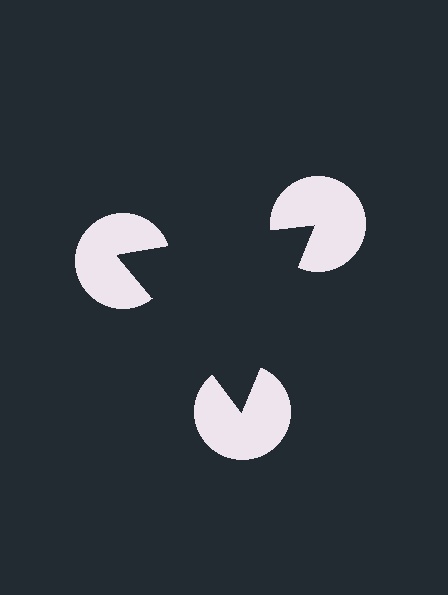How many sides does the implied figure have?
3 sides.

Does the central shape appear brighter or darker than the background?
It typically appears slightly darker than the background, even though no actual brightness change is drawn.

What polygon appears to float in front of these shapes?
An illusory triangle — its edges are inferred from the aligned wedge cuts in the pac-man discs, not physically drawn.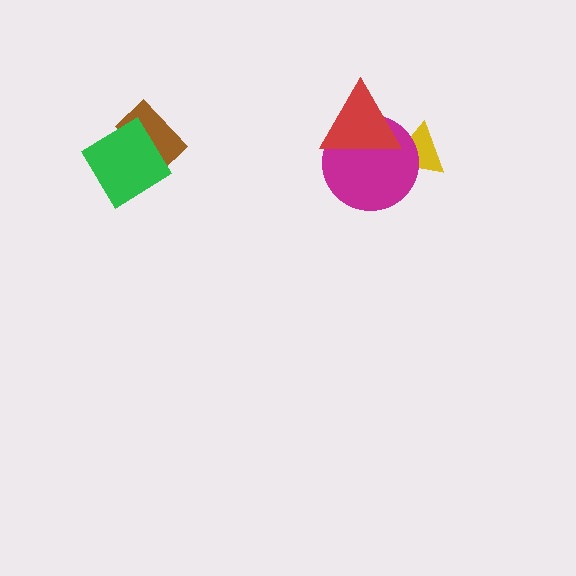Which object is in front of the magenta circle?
The red triangle is in front of the magenta circle.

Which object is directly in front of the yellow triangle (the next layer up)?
The magenta circle is directly in front of the yellow triangle.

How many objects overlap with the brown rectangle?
1 object overlaps with the brown rectangle.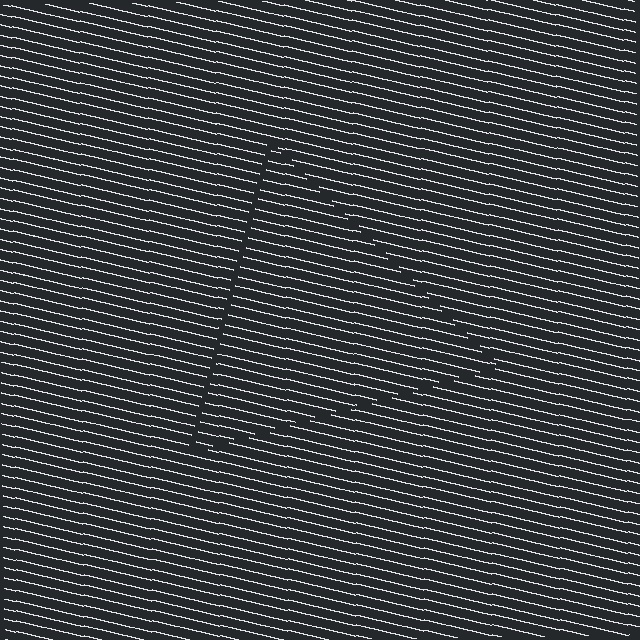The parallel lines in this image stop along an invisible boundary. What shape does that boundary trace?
An illusory triangle. The interior of the shape contains the same grating, shifted by half a period — the contour is defined by the phase discontinuity where line-ends from the inner and outer gratings abut.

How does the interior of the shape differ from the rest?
The interior of the shape contains the same grating, shifted by half a period — the contour is defined by the phase discontinuity where line-ends from the inner and outer gratings abut.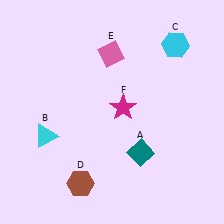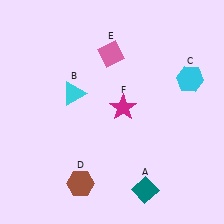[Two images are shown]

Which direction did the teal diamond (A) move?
The teal diamond (A) moved down.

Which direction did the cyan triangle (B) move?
The cyan triangle (B) moved up.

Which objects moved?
The objects that moved are: the teal diamond (A), the cyan triangle (B), the cyan hexagon (C).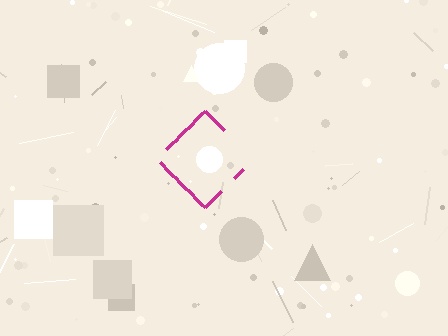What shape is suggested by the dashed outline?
The dashed outline suggests a diamond.